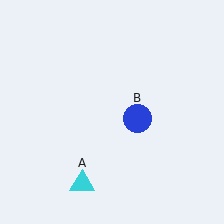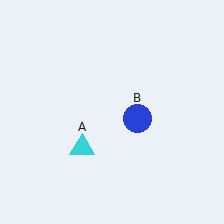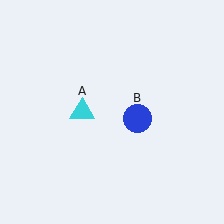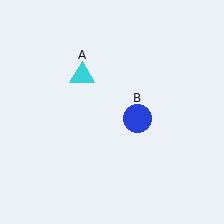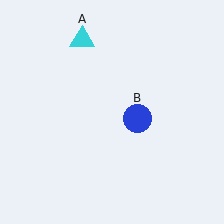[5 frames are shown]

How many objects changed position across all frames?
1 object changed position: cyan triangle (object A).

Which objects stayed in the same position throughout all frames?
Blue circle (object B) remained stationary.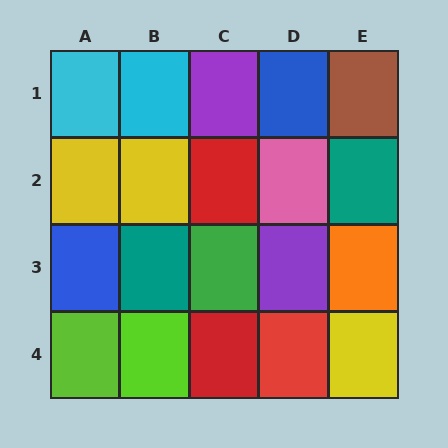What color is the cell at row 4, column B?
Lime.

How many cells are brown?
1 cell is brown.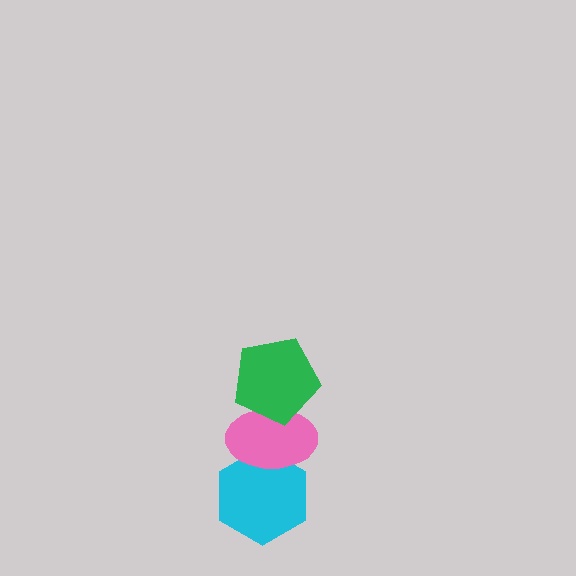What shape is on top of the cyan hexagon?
The pink ellipse is on top of the cyan hexagon.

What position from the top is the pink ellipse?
The pink ellipse is 2nd from the top.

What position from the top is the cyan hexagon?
The cyan hexagon is 3rd from the top.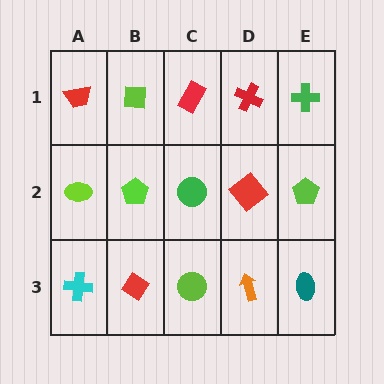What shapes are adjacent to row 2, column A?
A red trapezoid (row 1, column A), a cyan cross (row 3, column A), a lime pentagon (row 2, column B).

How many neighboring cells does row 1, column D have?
3.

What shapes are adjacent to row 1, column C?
A green circle (row 2, column C), a lime square (row 1, column B), a red cross (row 1, column D).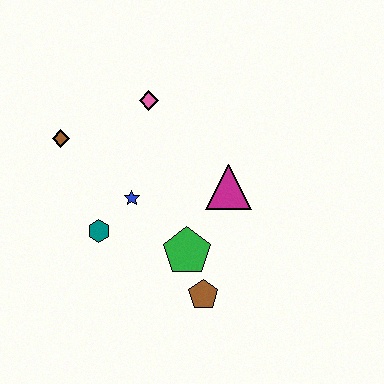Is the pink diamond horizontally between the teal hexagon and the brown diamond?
No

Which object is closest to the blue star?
The teal hexagon is closest to the blue star.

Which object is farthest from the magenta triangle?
The brown diamond is farthest from the magenta triangle.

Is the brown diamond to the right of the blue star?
No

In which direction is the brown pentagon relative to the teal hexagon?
The brown pentagon is to the right of the teal hexagon.